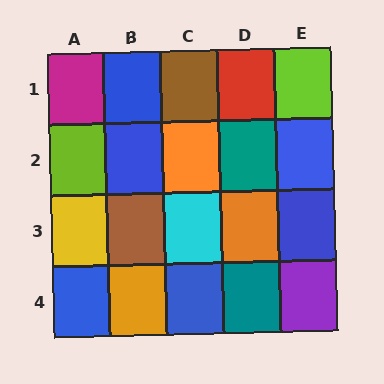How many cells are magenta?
1 cell is magenta.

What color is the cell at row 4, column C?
Blue.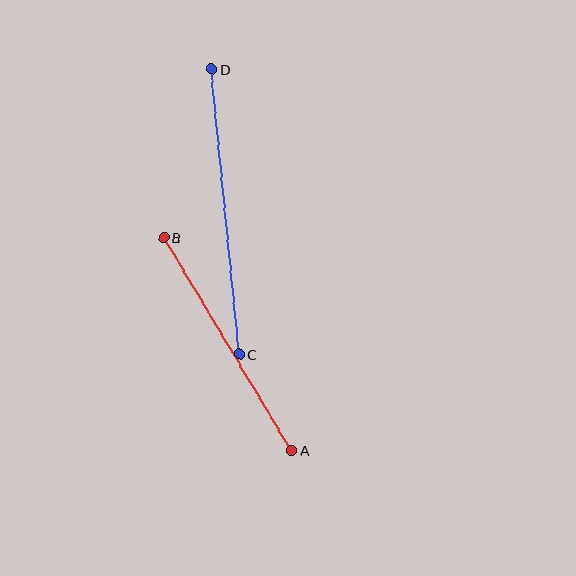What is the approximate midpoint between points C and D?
The midpoint is at approximately (225, 212) pixels.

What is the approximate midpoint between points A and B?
The midpoint is at approximately (228, 344) pixels.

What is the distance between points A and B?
The distance is approximately 248 pixels.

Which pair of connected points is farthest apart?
Points C and D are farthest apart.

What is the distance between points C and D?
The distance is approximately 286 pixels.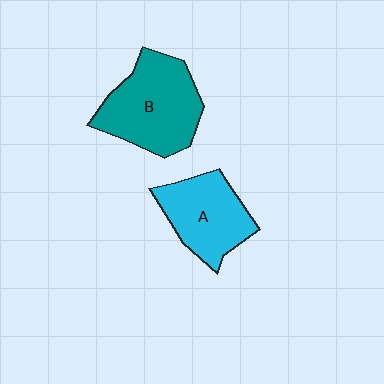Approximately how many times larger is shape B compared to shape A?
Approximately 1.3 times.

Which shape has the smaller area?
Shape A (cyan).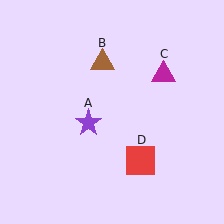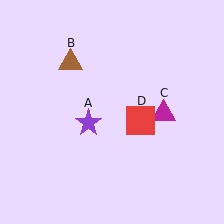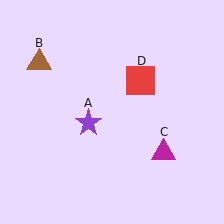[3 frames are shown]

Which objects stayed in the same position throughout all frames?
Purple star (object A) remained stationary.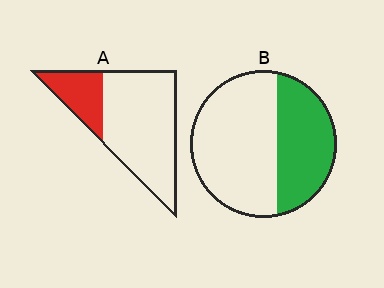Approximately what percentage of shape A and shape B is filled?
A is approximately 25% and B is approximately 40%.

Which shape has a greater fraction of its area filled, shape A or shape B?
Shape B.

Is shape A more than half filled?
No.